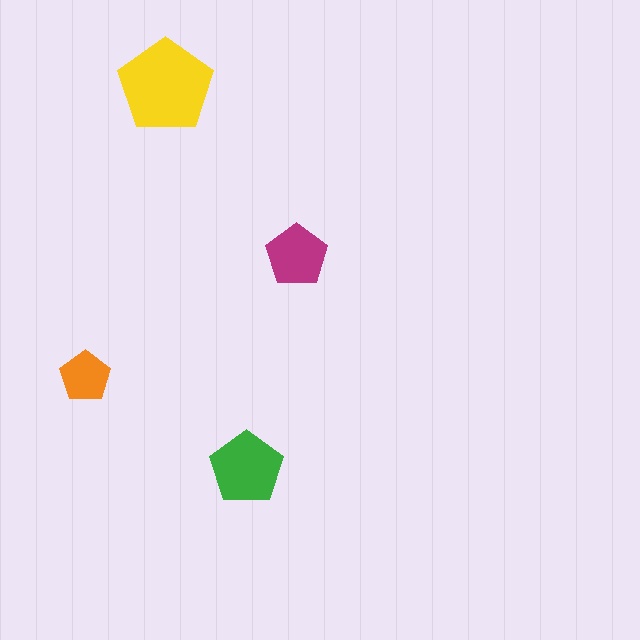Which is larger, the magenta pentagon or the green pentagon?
The green one.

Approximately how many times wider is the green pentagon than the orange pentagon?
About 1.5 times wider.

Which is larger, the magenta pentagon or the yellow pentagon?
The yellow one.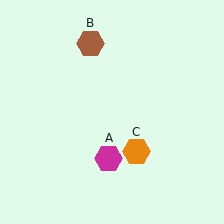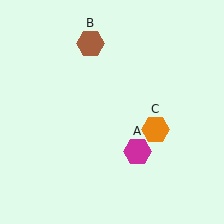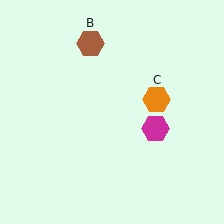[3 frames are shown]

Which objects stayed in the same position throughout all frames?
Brown hexagon (object B) remained stationary.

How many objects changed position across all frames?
2 objects changed position: magenta hexagon (object A), orange hexagon (object C).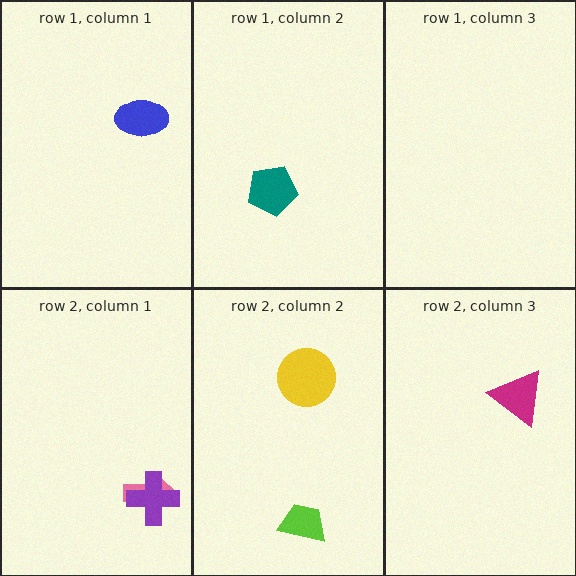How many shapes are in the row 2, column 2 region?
2.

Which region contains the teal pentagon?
The row 1, column 2 region.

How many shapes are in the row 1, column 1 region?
1.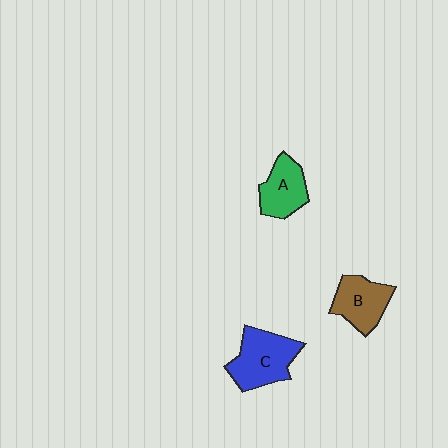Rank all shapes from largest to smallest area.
From largest to smallest: C (blue), B (brown), A (green).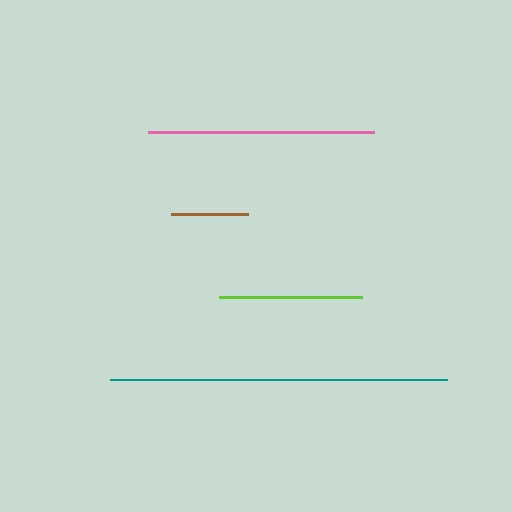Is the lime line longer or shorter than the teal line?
The teal line is longer than the lime line.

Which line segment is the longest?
The teal line is the longest at approximately 336 pixels.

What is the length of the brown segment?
The brown segment is approximately 78 pixels long.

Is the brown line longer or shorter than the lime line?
The lime line is longer than the brown line.